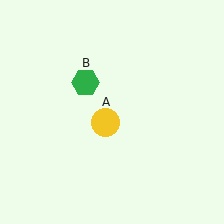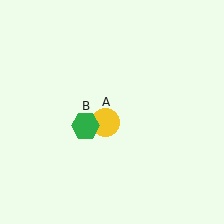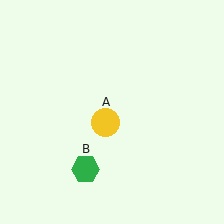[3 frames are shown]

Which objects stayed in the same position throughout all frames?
Yellow circle (object A) remained stationary.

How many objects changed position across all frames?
1 object changed position: green hexagon (object B).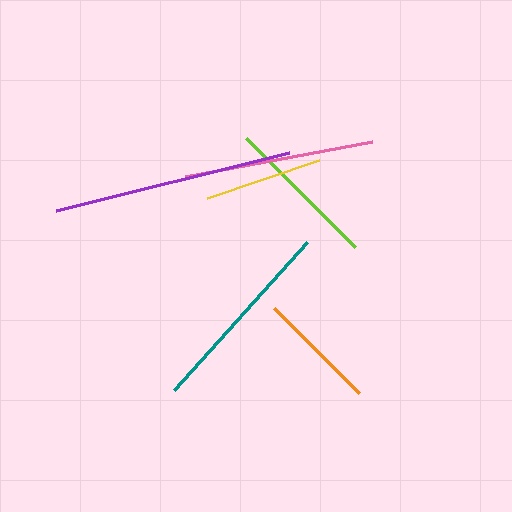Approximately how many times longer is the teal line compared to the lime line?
The teal line is approximately 1.3 times the length of the lime line.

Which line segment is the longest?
The purple line is the longest at approximately 240 pixels.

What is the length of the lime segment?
The lime segment is approximately 154 pixels long.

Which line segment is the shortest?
The yellow line is the shortest at approximately 118 pixels.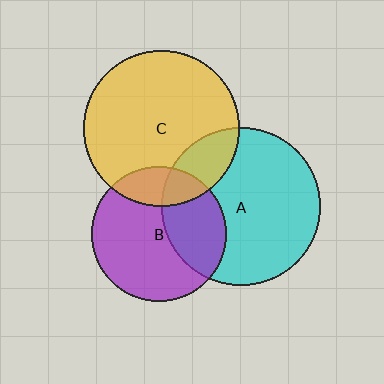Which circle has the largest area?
Circle A (cyan).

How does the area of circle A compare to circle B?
Approximately 1.4 times.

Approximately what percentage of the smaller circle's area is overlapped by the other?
Approximately 20%.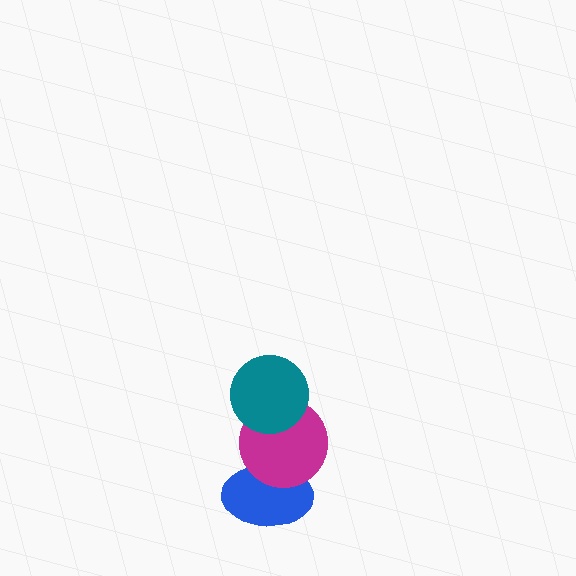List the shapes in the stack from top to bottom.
From top to bottom: the teal circle, the magenta circle, the blue ellipse.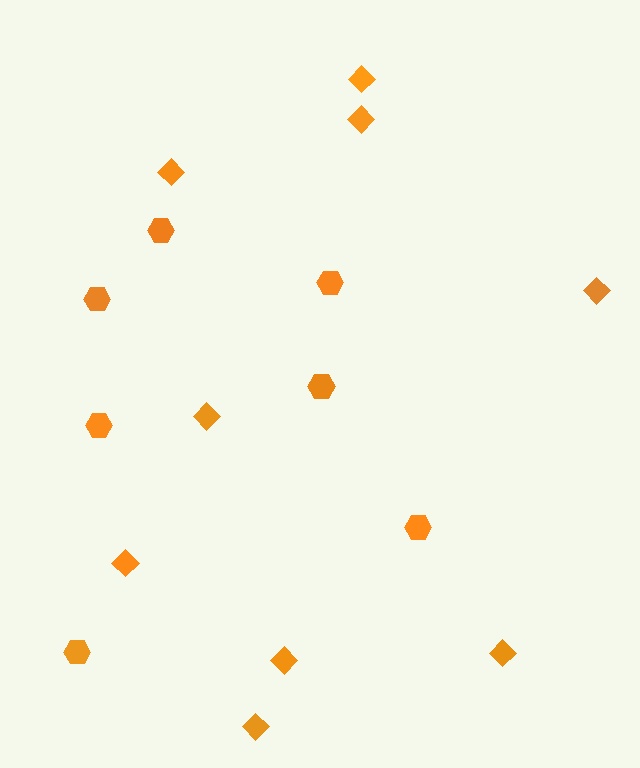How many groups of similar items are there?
There are 2 groups: one group of diamonds (9) and one group of hexagons (7).